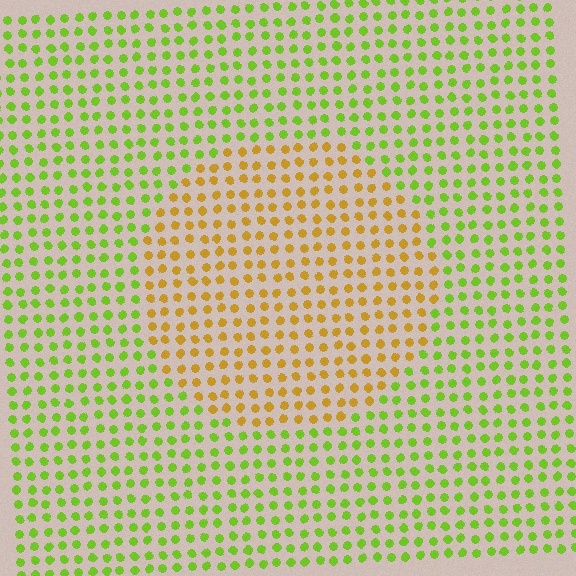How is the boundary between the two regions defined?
The boundary is defined purely by a slight shift in hue (about 50 degrees). Spacing, size, and orientation are identical on both sides.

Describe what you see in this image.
The image is filled with small lime elements in a uniform arrangement. A circle-shaped region is visible where the elements are tinted to a slightly different hue, forming a subtle color boundary.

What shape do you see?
I see a circle.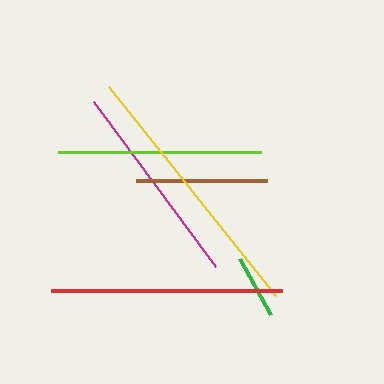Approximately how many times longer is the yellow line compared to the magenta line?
The yellow line is approximately 1.3 times the length of the magenta line.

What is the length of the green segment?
The green segment is approximately 64 pixels long.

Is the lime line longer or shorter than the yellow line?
The yellow line is longer than the lime line.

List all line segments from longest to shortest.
From longest to shortest: yellow, red, magenta, lime, brown, green.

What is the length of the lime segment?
The lime segment is approximately 203 pixels long.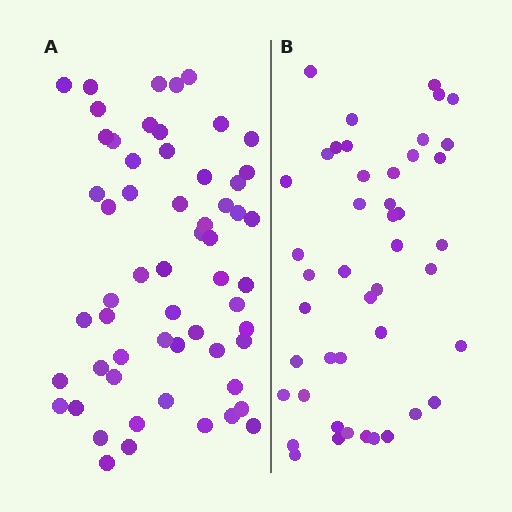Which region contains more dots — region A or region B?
Region A (the left region) has more dots.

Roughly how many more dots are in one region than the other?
Region A has approximately 15 more dots than region B.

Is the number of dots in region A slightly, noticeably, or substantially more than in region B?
Region A has noticeably more, but not dramatically so. The ratio is roughly 1.3 to 1.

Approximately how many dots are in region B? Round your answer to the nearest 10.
About 40 dots. (The exact count is 45, which rounds to 40.)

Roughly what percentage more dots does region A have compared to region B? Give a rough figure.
About 30% more.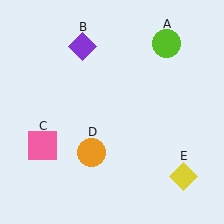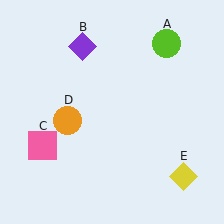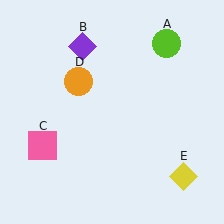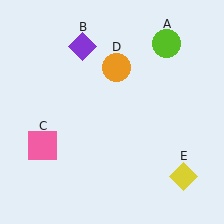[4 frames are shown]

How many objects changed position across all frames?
1 object changed position: orange circle (object D).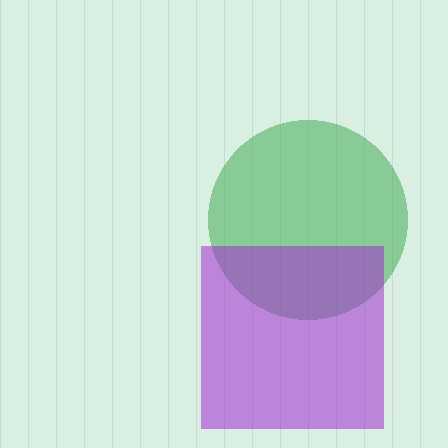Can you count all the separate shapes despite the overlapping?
Yes, there are 2 separate shapes.